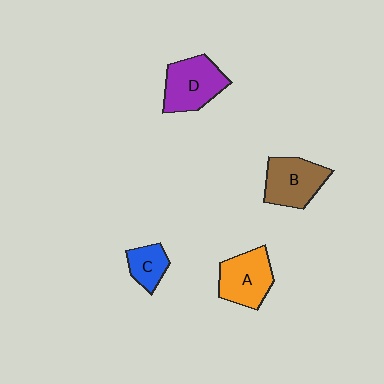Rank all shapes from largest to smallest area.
From largest to smallest: D (purple), B (brown), A (orange), C (blue).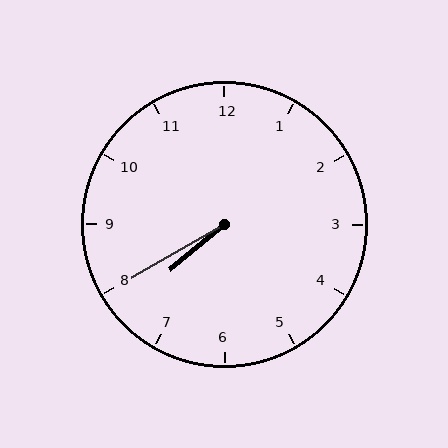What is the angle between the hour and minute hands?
Approximately 10 degrees.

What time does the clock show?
7:40.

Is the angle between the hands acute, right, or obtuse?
It is acute.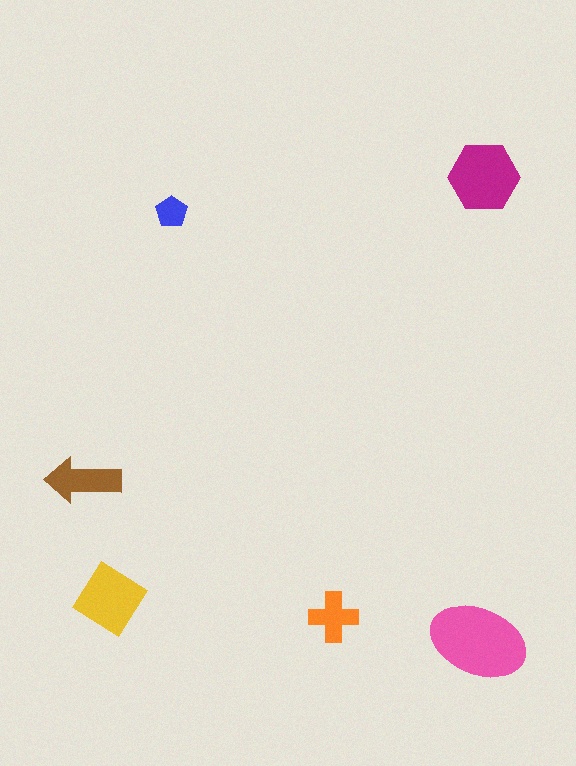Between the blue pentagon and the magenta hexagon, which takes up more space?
The magenta hexagon.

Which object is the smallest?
The blue pentagon.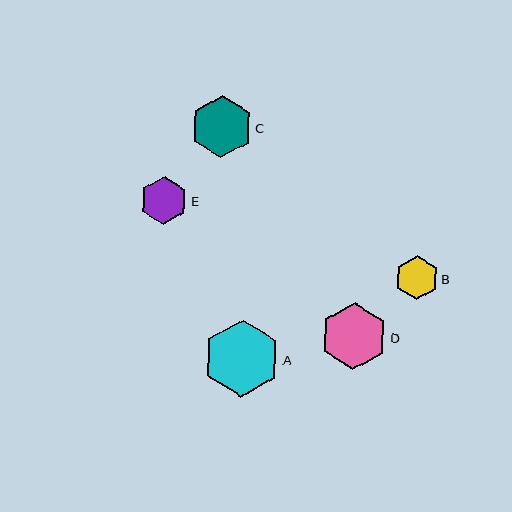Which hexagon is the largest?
Hexagon A is the largest with a size of approximately 77 pixels.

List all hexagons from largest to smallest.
From largest to smallest: A, D, C, E, B.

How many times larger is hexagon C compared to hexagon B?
Hexagon C is approximately 1.4 times the size of hexagon B.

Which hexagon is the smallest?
Hexagon B is the smallest with a size of approximately 44 pixels.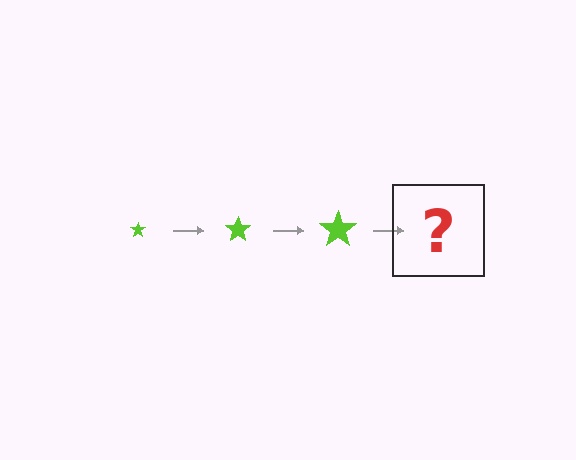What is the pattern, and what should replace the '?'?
The pattern is that the star gets progressively larger each step. The '?' should be a lime star, larger than the previous one.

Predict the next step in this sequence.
The next step is a lime star, larger than the previous one.